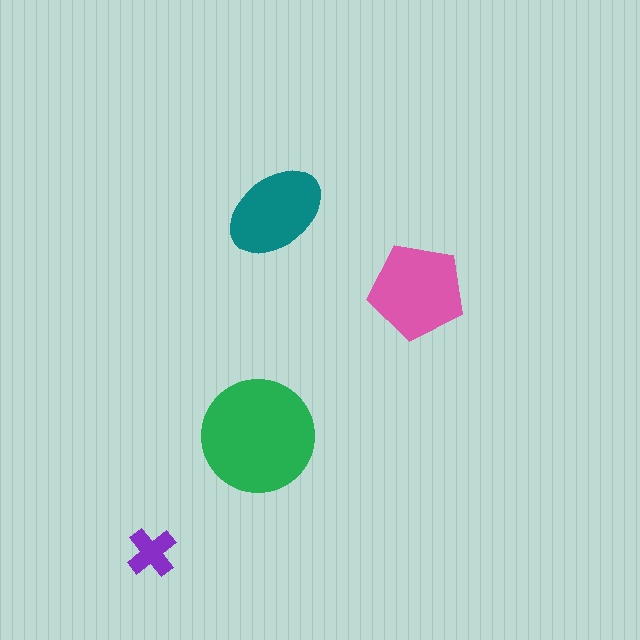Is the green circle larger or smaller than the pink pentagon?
Larger.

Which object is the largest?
The green circle.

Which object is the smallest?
The purple cross.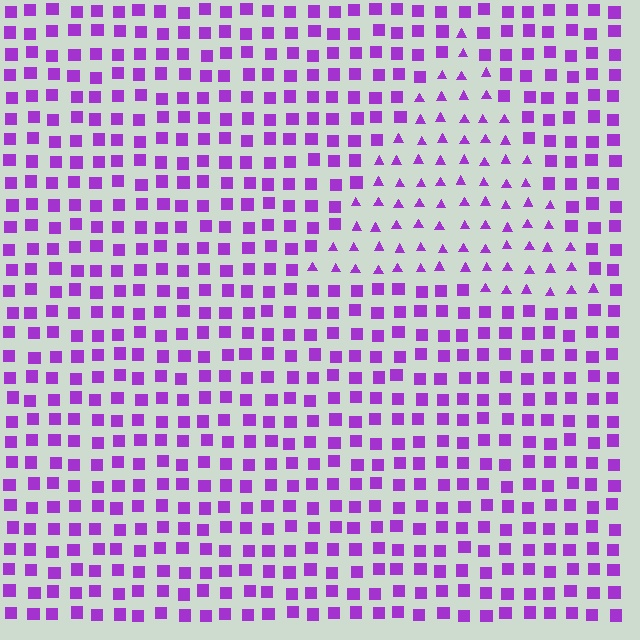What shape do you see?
I see a triangle.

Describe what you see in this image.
The image is filled with small purple elements arranged in a uniform grid. A triangle-shaped region contains triangles, while the surrounding area contains squares. The boundary is defined purely by the change in element shape.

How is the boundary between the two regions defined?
The boundary is defined by a change in element shape: triangles inside vs. squares outside. All elements share the same color and spacing.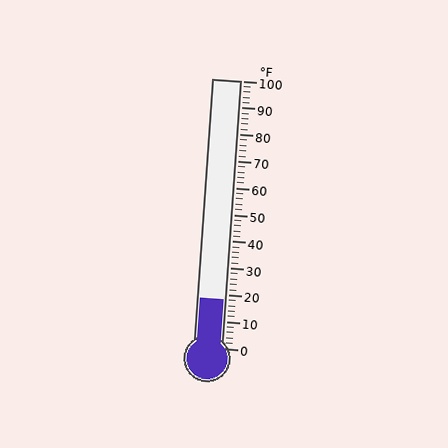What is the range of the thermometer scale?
The thermometer scale ranges from 0°F to 100°F.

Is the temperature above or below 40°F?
The temperature is below 40°F.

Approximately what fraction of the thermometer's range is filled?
The thermometer is filled to approximately 20% of its range.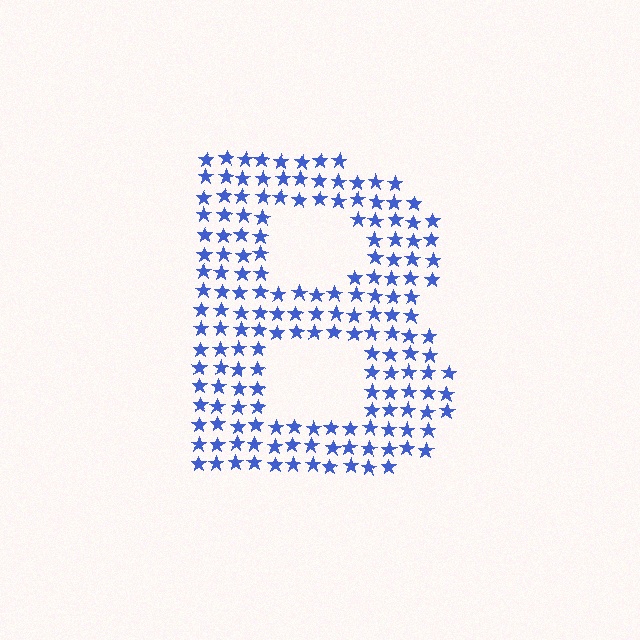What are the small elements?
The small elements are stars.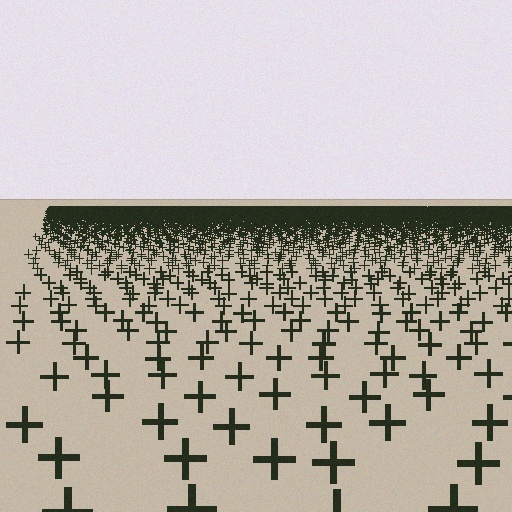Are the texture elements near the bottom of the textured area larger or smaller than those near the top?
Larger. Near the bottom, elements are closer to the viewer and appear at a bigger on-screen size.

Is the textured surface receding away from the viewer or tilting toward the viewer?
The surface is receding away from the viewer. Texture elements get smaller and denser toward the top.